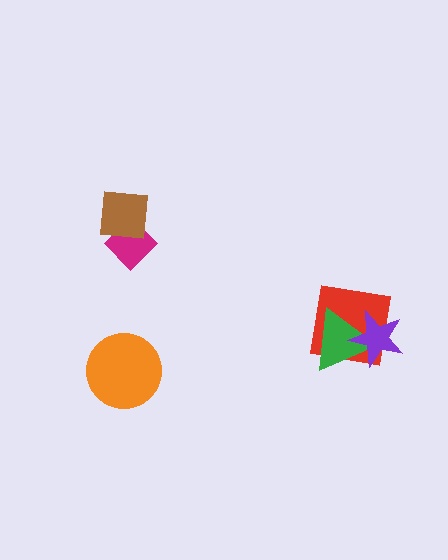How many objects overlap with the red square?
2 objects overlap with the red square.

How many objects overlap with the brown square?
1 object overlaps with the brown square.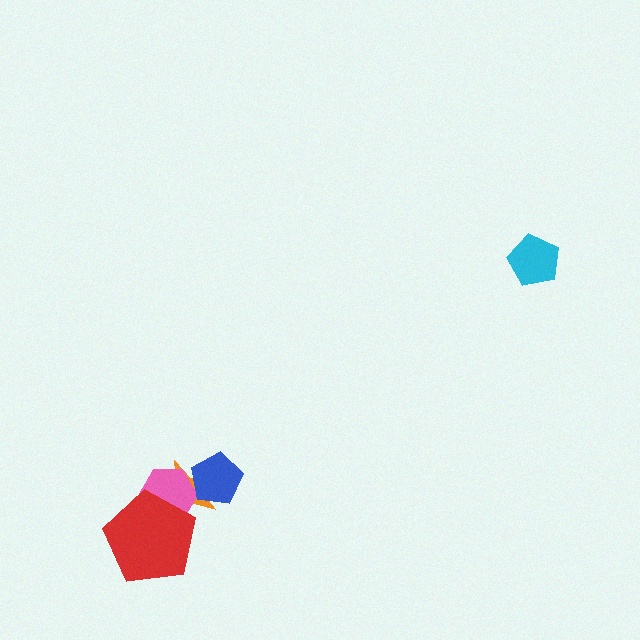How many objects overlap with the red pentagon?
2 objects overlap with the red pentagon.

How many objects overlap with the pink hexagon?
3 objects overlap with the pink hexagon.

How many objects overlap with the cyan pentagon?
0 objects overlap with the cyan pentagon.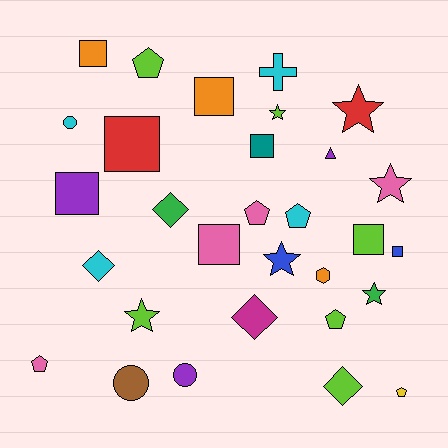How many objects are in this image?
There are 30 objects.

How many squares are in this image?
There are 8 squares.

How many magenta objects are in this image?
There is 1 magenta object.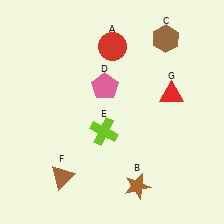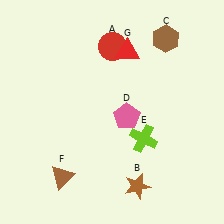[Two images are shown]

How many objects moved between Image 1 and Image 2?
3 objects moved between the two images.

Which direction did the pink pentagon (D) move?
The pink pentagon (D) moved down.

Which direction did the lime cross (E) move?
The lime cross (E) moved right.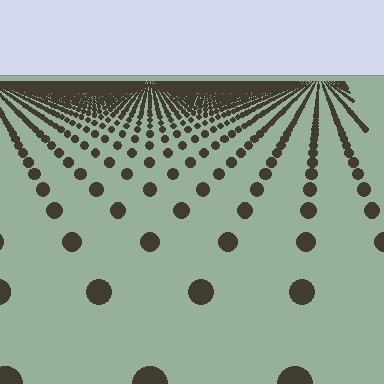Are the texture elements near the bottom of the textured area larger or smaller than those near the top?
Larger. Near the bottom, elements are closer to the viewer and appear at a bigger on-screen size.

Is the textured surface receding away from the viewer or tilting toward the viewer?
The surface is receding away from the viewer. Texture elements get smaller and denser toward the top.